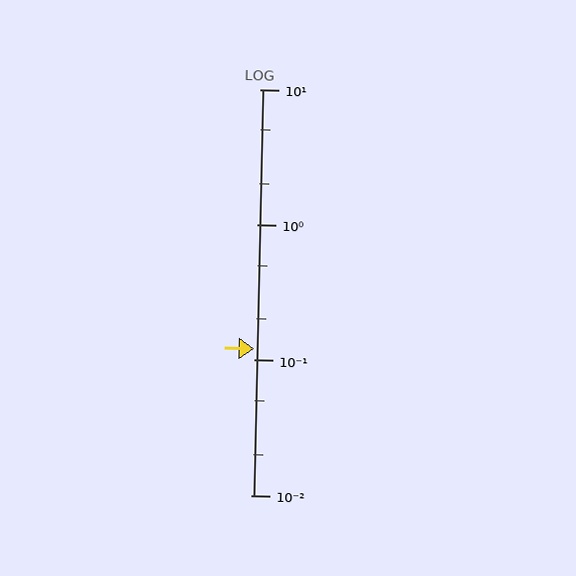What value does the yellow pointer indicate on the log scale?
The pointer indicates approximately 0.12.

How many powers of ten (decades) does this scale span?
The scale spans 3 decades, from 0.01 to 10.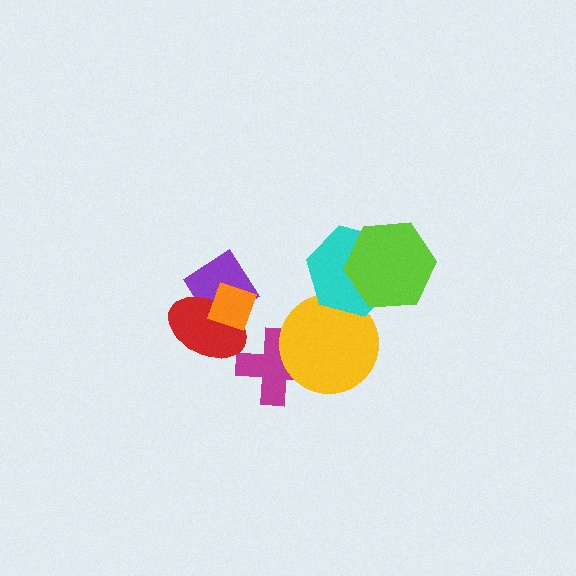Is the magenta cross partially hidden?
Yes, it is partially covered by another shape.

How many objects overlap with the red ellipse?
2 objects overlap with the red ellipse.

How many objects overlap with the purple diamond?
2 objects overlap with the purple diamond.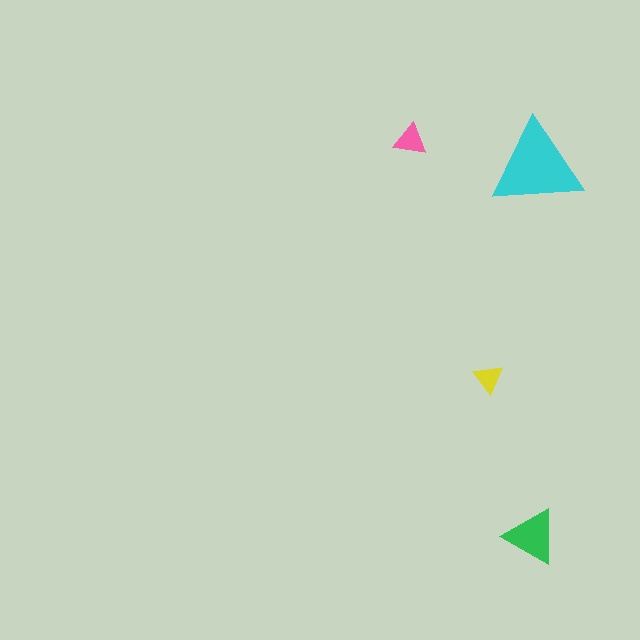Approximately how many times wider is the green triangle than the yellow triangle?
About 2 times wider.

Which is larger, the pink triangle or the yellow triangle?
The pink one.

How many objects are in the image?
There are 4 objects in the image.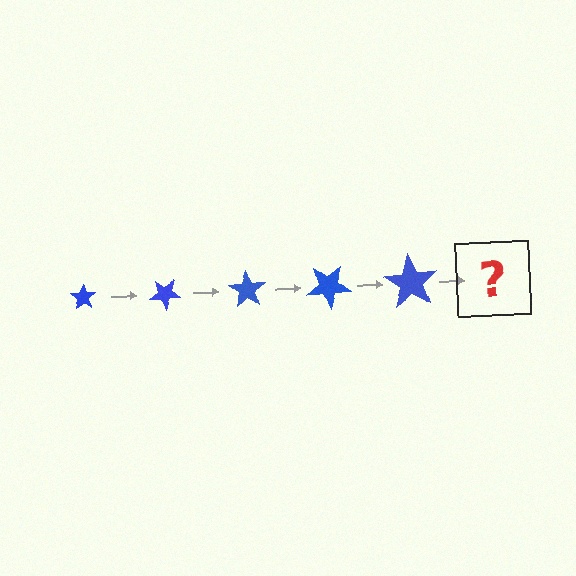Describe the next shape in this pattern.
It should be a star, larger than the previous one and rotated 175 degrees from the start.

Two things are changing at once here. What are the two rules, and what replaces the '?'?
The two rules are that the star grows larger each step and it rotates 35 degrees each step. The '?' should be a star, larger than the previous one and rotated 175 degrees from the start.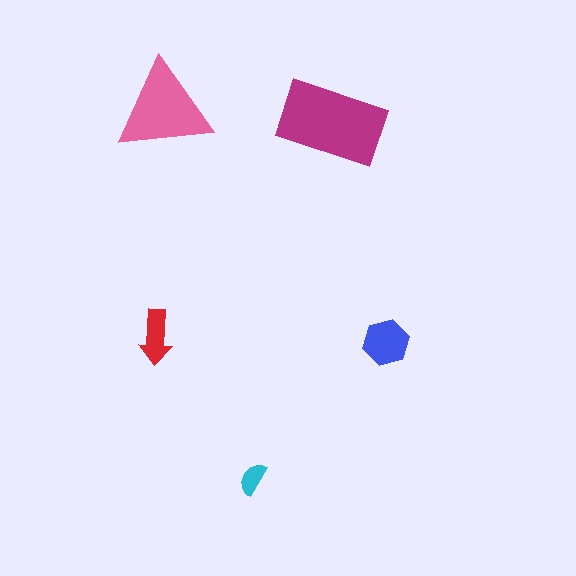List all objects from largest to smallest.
The magenta rectangle, the pink triangle, the blue hexagon, the red arrow, the cyan semicircle.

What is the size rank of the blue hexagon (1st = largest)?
3rd.